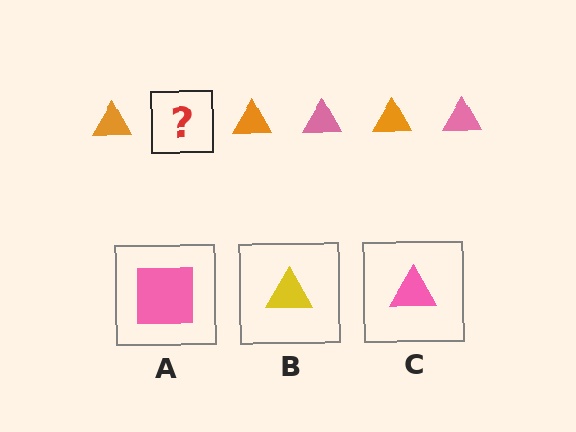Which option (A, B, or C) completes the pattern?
C.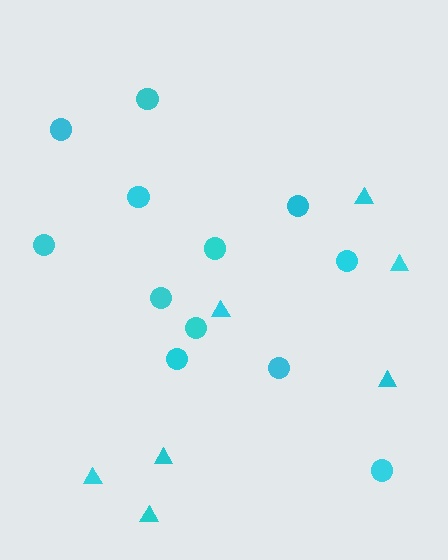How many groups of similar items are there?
There are 2 groups: one group of triangles (7) and one group of circles (12).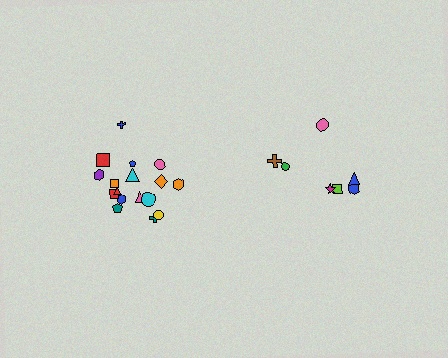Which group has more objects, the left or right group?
The left group.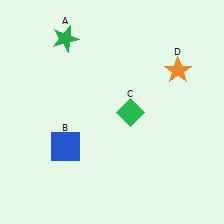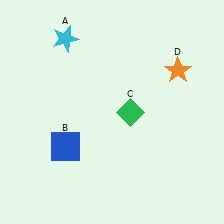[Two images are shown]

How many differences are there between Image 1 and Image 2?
There is 1 difference between the two images.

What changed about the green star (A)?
In Image 1, A is green. In Image 2, it changed to cyan.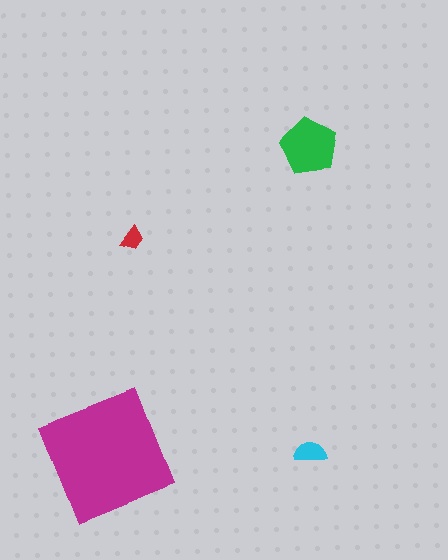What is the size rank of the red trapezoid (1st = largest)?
4th.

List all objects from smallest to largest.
The red trapezoid, the cyan semicircle, the green pentagon, the magenta square.